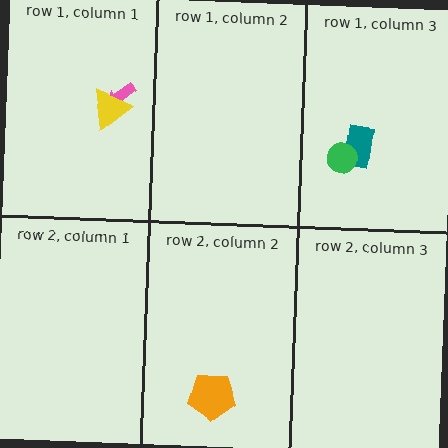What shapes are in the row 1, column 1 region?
The pink arrow, the yellow triangle.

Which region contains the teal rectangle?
The row 1, column 3 region.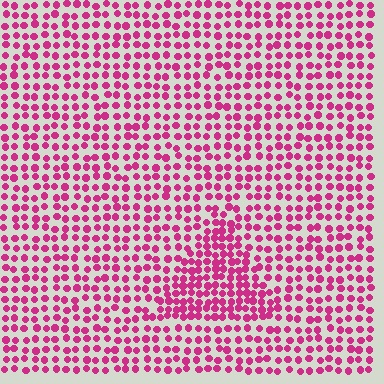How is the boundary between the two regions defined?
The boundary is defined by a change in element density (approximately 1.7x ratio). All elements are the same color, size, and shape.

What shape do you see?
I see a triangle.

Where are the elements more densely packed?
The elements are more densely packed inside the triangle boundary.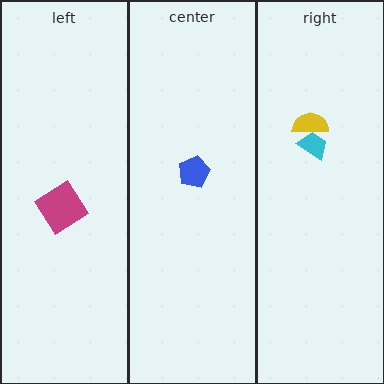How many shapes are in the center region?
1.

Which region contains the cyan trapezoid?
The right region.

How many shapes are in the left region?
1.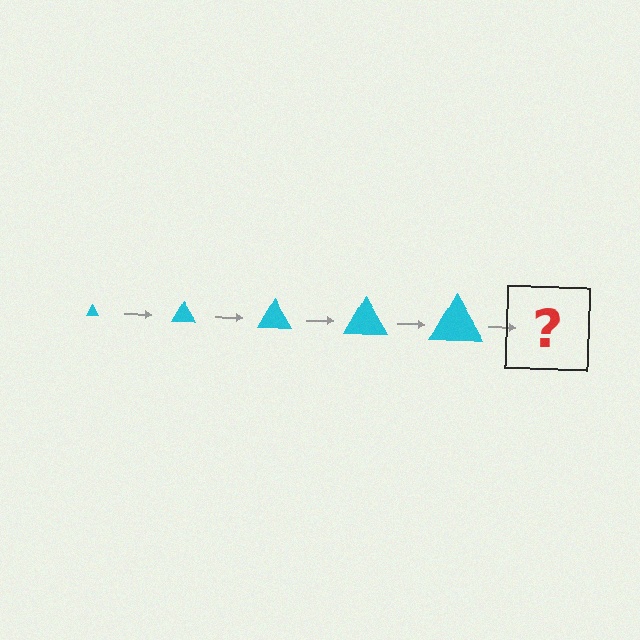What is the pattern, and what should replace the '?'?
The pattern is that the triangle gets progressively larger each step. The '?' should be a cyan triangle, larger than the previous one.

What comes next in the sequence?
The next element should be a cyan triangle, larger than the previous one.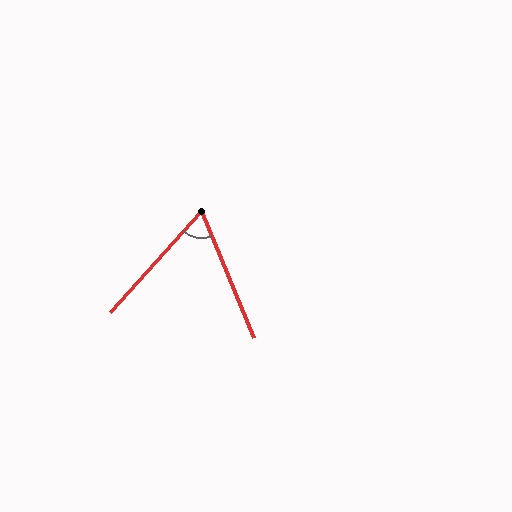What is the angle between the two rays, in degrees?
Approximately 65 degrees.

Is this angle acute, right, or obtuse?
It is acute.